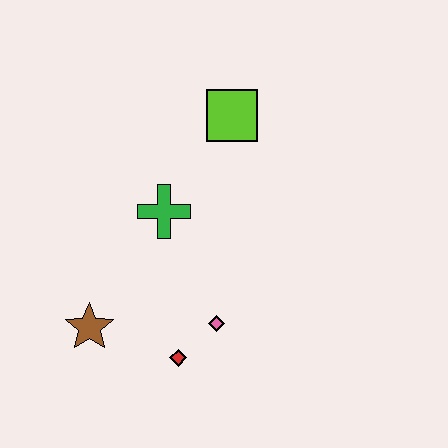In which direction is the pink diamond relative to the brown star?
The pink diamond is to the right of the brown star.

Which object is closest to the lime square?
The green cross is closest to the lime square.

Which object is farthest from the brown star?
The lime square is farthest from the brown star.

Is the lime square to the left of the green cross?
No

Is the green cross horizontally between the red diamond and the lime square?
No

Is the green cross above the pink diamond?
Yes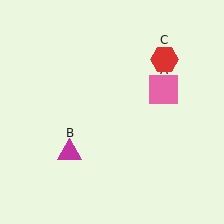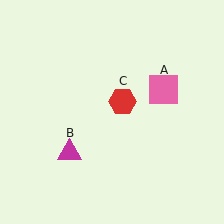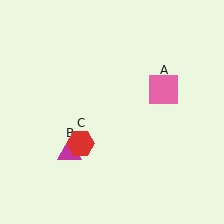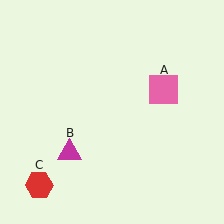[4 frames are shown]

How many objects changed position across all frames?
1 object changed position: red hexagon (object C).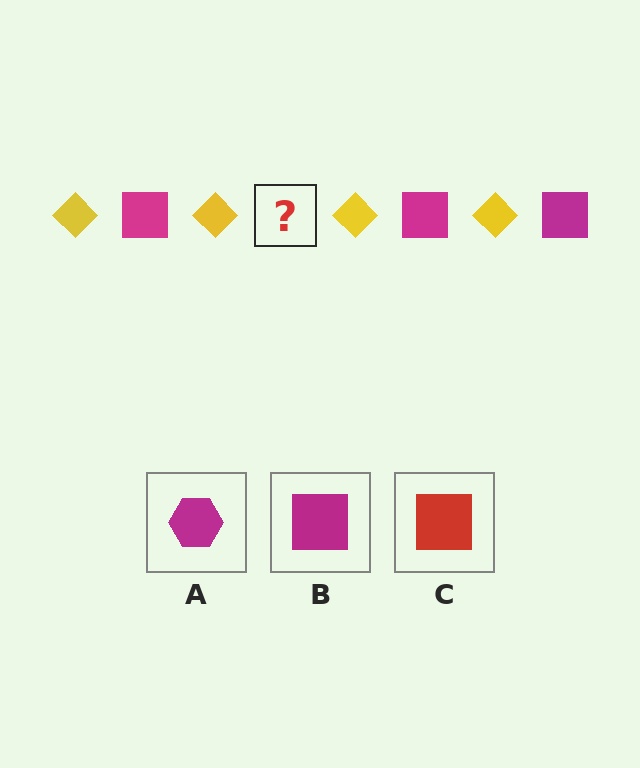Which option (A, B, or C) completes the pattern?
B.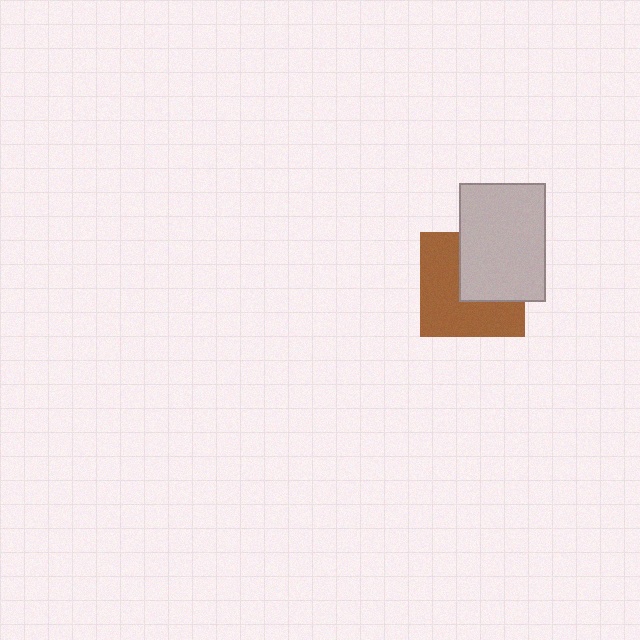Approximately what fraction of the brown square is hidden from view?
Roughly 41% of the brown square is hidden behind the light gray rectangle.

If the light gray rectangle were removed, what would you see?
You would see the complete brown square.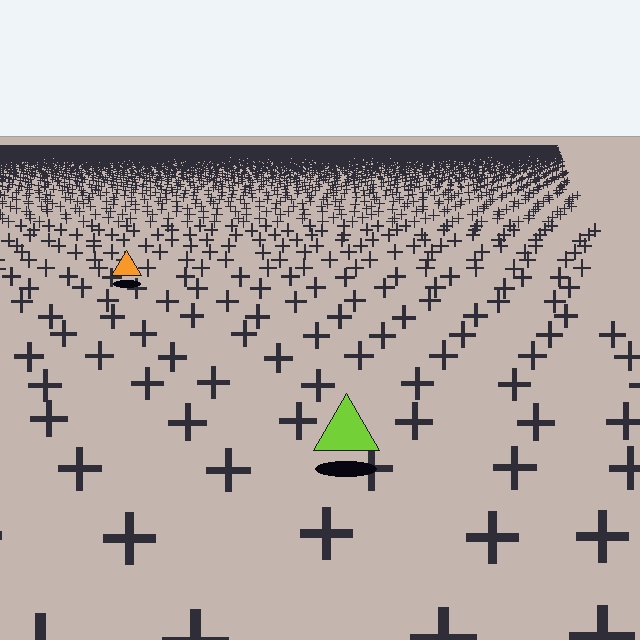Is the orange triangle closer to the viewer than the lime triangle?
No. The lime triangle is closer — you can tell from the texture gradient: the ground texture is coarser near it.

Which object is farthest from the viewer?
The orange triangle is farthest from the viewer. It appears smaller and the ground texture around it is denser.